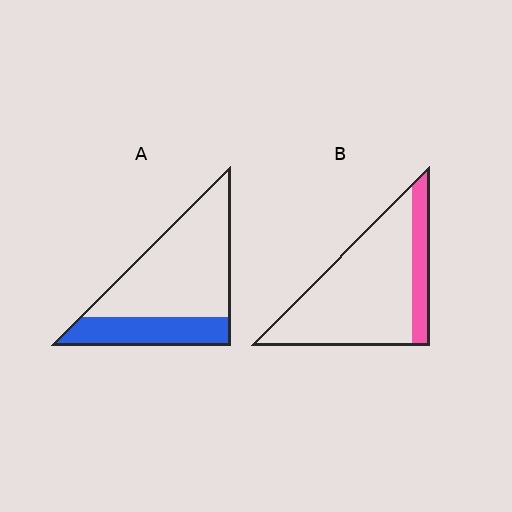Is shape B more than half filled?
No.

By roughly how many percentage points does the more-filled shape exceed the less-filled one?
By roughly 10 percentage points (A over B).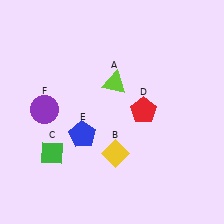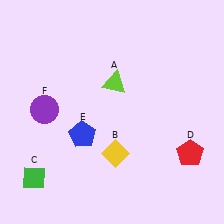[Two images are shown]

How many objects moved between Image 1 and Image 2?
2 objects moved between the two images.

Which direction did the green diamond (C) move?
The green diamond (C) moved down.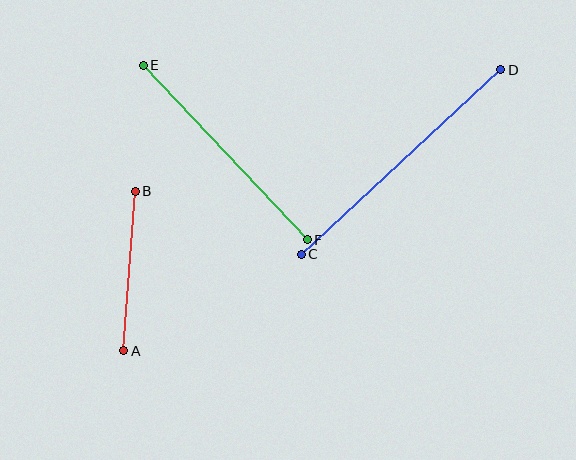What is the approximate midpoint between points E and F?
The midpoint is at approximately (225, 153) pixels.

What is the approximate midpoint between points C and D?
The midpoint is at approximately (401, 162) pixels.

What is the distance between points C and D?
The distance is approximately 272 pixels.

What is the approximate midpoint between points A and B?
The midpoint is at approximately (129, 271) pixels.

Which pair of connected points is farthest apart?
Points C and D are farthest apart.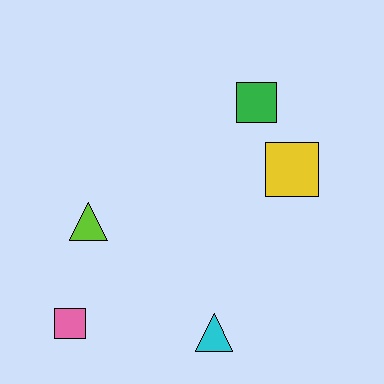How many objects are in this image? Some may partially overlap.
There are 5 objects.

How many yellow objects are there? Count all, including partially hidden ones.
There is 1 yellow object.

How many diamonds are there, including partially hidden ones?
There are no diamonds.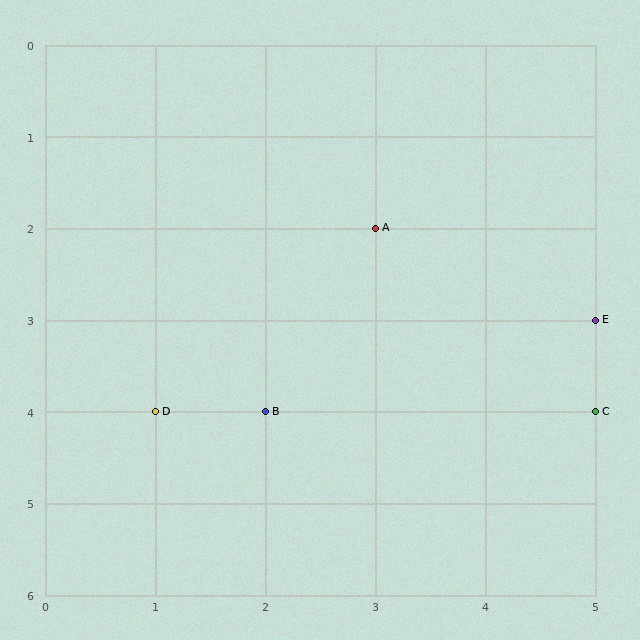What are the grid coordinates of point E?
Point E is at grid coordinates (5, 3).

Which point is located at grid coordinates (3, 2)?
Point A is at (3, 2).